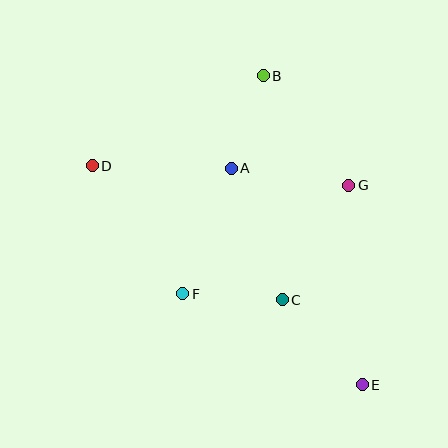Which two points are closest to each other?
Points A and B are closest to each other.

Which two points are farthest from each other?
Points D and E are farthest from each other.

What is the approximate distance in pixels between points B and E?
The distance between B and E is approximately 325 pixels.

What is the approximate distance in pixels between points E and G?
The distance between E and G is approximately 200 pixels.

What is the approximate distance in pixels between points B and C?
The distance between B and C is approximately 225 pixels.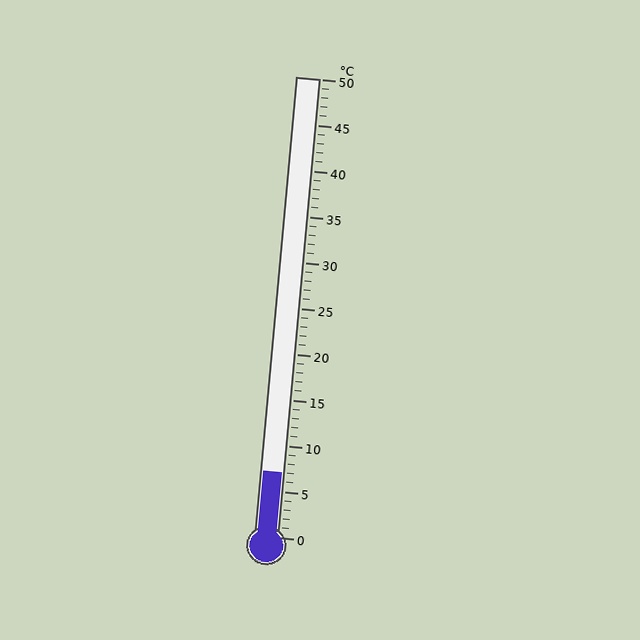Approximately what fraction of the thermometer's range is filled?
The thermometer is filled to approximately 15% of its range.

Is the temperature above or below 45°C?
The temperature is below 45°C.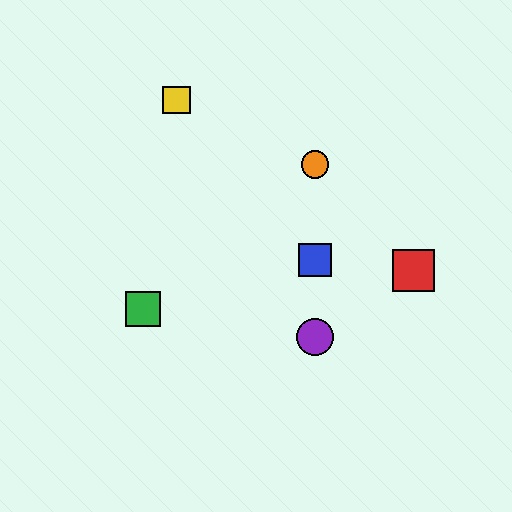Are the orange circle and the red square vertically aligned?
No, the orange circle is at x≈315 and the red square is at x≈414.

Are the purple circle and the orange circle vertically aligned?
Yes, both are at x≈315.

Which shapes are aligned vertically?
The blue square, the purple circle, the orange circle are aligned vertically.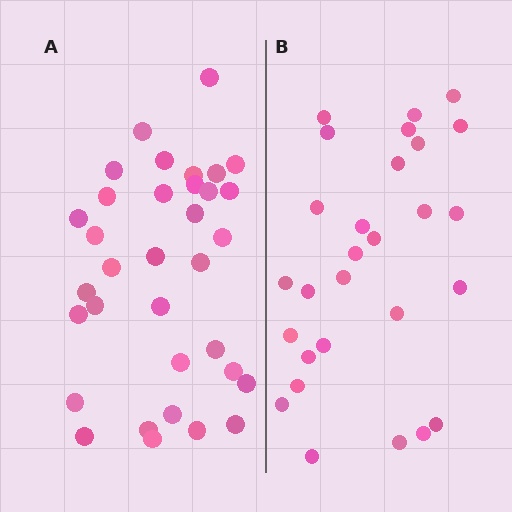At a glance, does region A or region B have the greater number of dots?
Region A (the left region) has more dots.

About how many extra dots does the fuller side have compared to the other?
Region A has about 6 more dots than region B.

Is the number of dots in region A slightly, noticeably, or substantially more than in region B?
Region A has only slightly more — the two regions are fairly close. The ratio is roughly 1.2 to 1.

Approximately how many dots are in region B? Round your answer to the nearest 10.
About 30 dots. (The exact count is 28, which rounds to 30.)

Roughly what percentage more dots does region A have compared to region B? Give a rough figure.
About 20% more.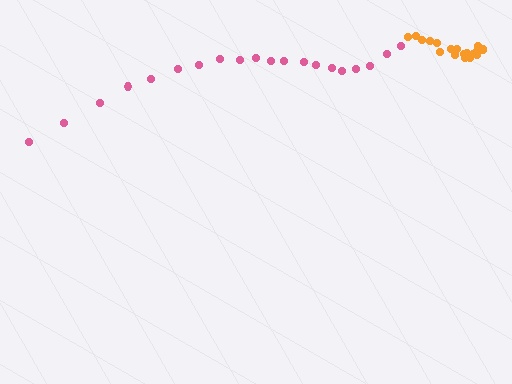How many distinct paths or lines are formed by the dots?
There are 2 distinct paths.